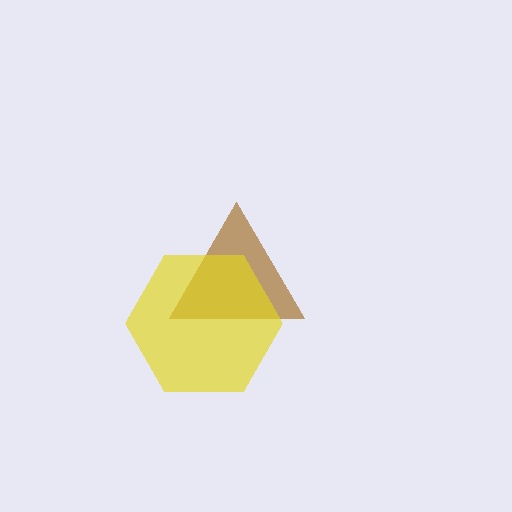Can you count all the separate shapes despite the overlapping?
Yes, there are 2 separate shapes.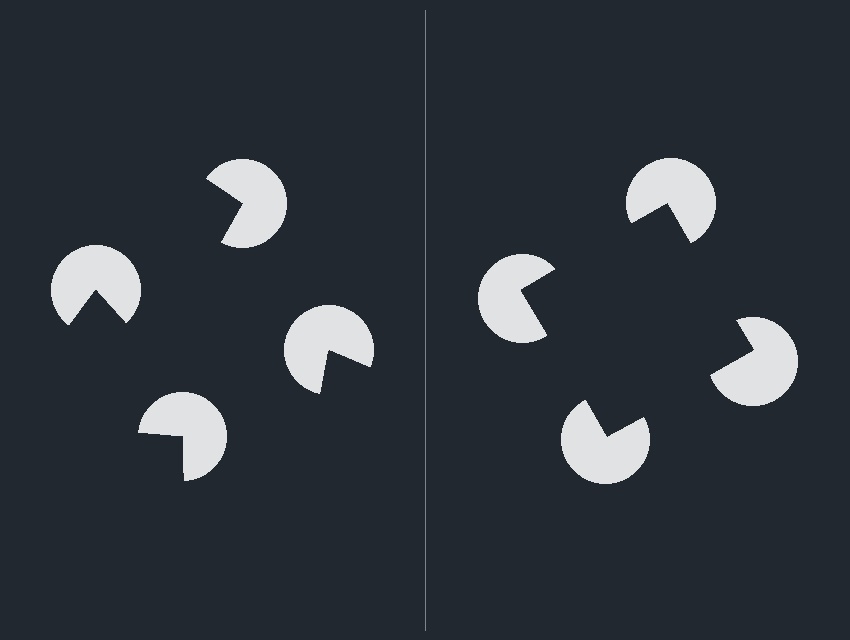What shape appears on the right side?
An illusory square.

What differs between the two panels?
The pac-man discs are positioned identically on both sides; only the wedge orientations differ. On the right they align to a square; on the left they are misaligned.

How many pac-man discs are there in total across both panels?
8 — 4 on each side.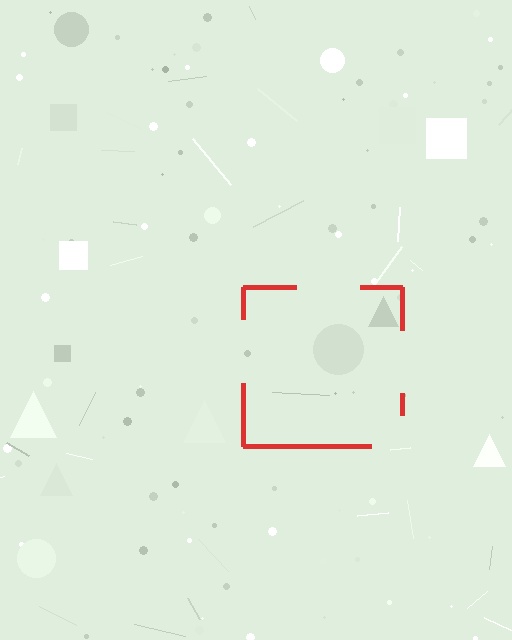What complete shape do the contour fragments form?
The contour fragments form a square.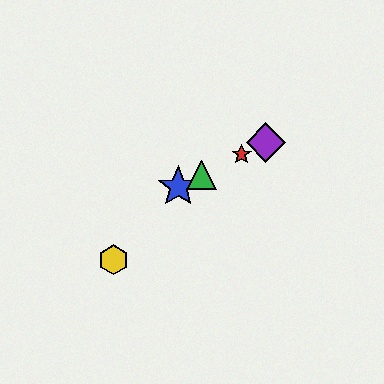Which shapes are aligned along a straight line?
The red star, the blue star, the green triangle, the purple diamond are aligned along a straight line.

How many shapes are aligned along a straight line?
4 shapes (the red star, the blue star, the green triangle, the purple diamond) are aligned along a straight line.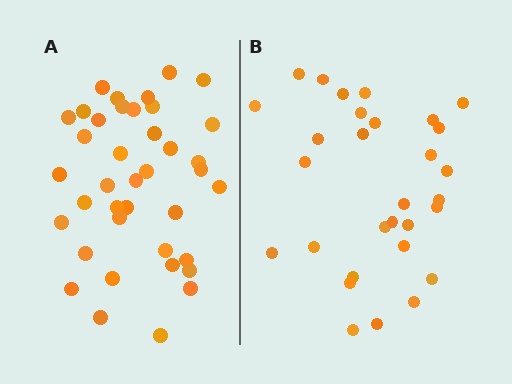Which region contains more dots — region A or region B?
Region A (the left region) has more dots.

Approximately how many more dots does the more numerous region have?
Region A has roughly 8 or so more dots than region B.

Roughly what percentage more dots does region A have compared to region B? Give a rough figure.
About 30% more.